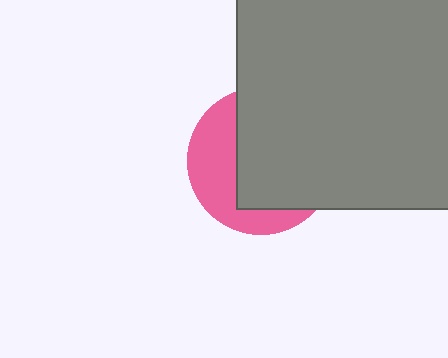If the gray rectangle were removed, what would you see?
You would see the complete pink circle.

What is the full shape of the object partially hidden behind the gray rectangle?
The partially hidden object is a pink circle.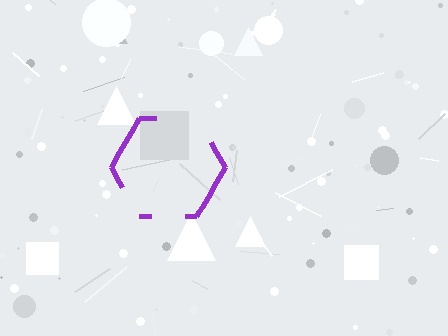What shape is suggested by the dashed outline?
The dashed outline suggests a hexagon.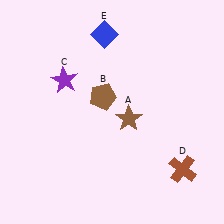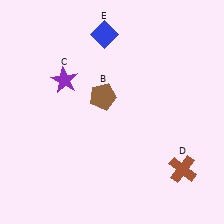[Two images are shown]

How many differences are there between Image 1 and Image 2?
There is 1 difference between the two images.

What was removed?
The brown star (A) was removed in Image 2.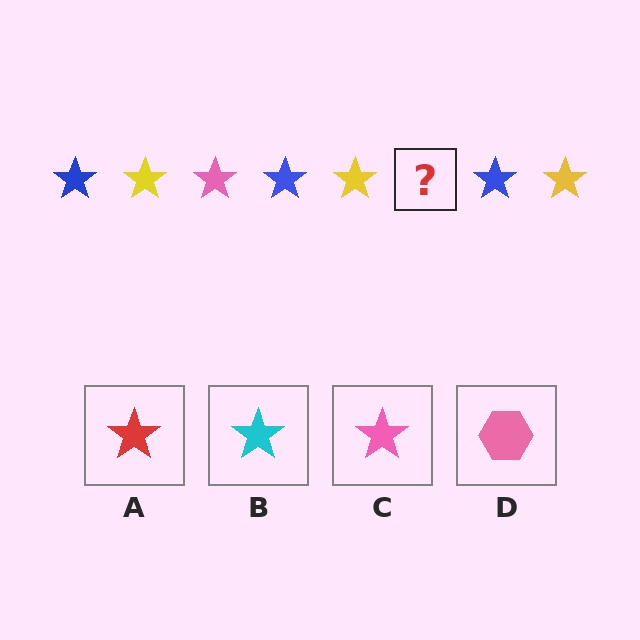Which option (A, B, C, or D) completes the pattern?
C.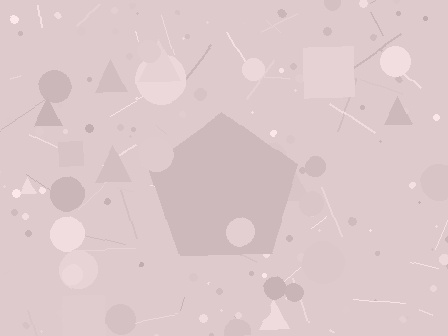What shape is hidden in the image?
A pentagon is hidden in the image.